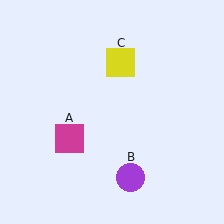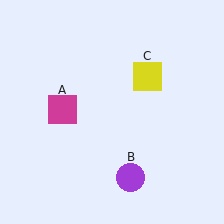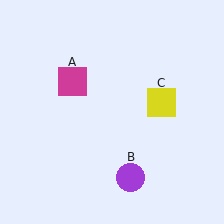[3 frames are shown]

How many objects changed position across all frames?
2 objects changed position: magenta square (object A), yellow square (object C).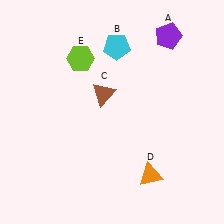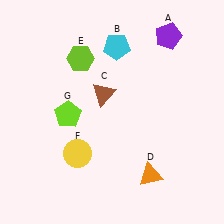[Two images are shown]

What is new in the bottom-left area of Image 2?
A lime pentagon (G) was added in the bottom-left area of Image 2.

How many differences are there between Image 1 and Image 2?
There are 2 differences between the two images.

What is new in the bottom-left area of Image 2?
A yellow circle (F) was added in the bottom-left area of Image 2.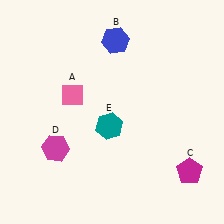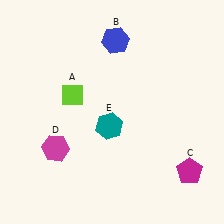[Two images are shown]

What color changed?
The diamond (A) changed from pink in Image 1 to lime in Image 2.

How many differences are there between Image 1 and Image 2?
There is 1 difference between the two images.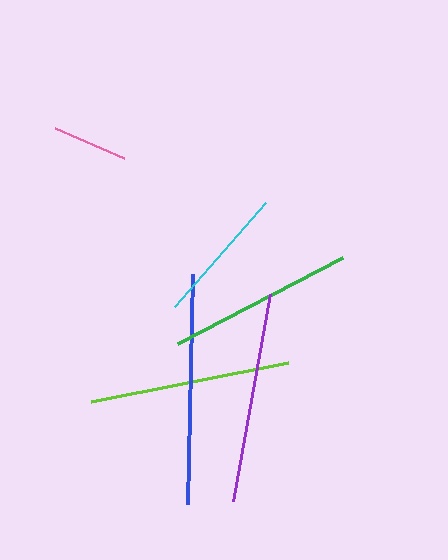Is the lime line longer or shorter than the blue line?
The blue line is longer than the lime line.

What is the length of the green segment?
The green segment is approximately 186 pixels long.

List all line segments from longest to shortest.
From longest to shortest: blue, purple, lime, green, cyan, pink.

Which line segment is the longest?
The blue line is the longest at approximately 231 pixels.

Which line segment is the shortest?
The pink line is the shortest at approximately 75 pixels.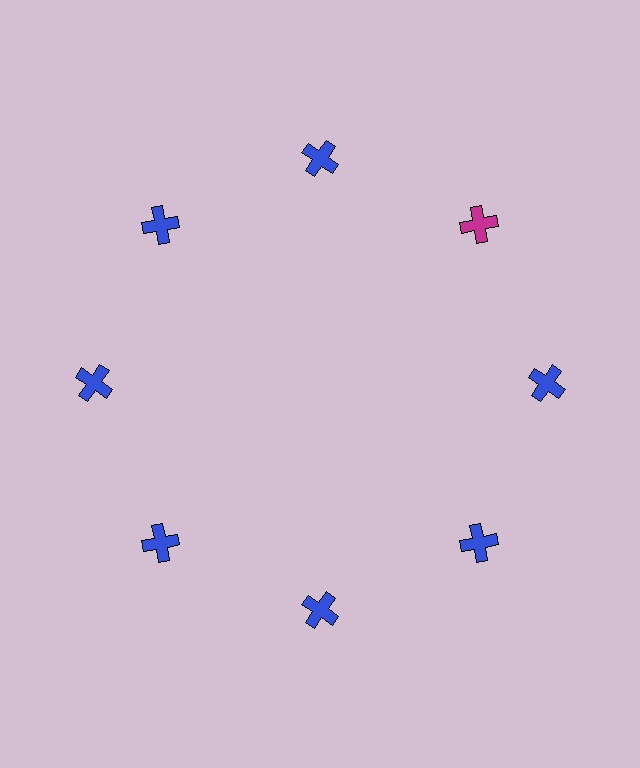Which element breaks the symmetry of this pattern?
The magenta cross at roughly the 2 o'clock position breaks the symmetry. All other shapes are blue crosses.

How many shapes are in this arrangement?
There are 8 shapes arranged in a ring pattern.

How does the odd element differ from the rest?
It has a different color: magenta instead of blue.